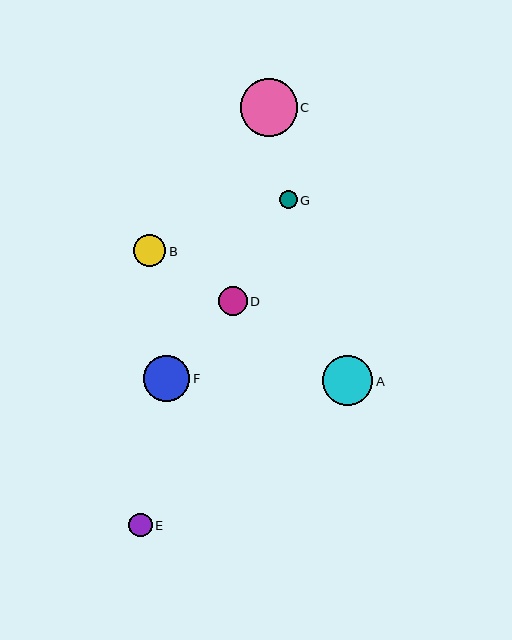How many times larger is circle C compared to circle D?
Circle C is approximately 2.0 times the size of circle D.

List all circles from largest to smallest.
From largest to smallest: C, A, F, B, D, E, G.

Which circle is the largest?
Circle C is the largest with a size of approximately 57 pixels.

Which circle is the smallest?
Circle G is the smallest with a size of approximately 18 pixels.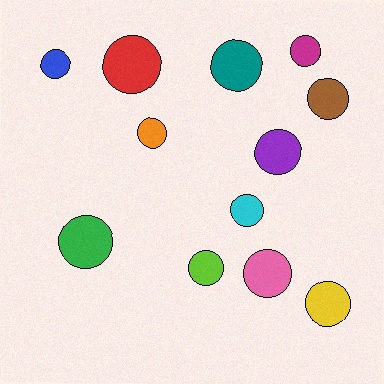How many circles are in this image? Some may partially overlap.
There are 12 circles.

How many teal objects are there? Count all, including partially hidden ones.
There is 1 teal object.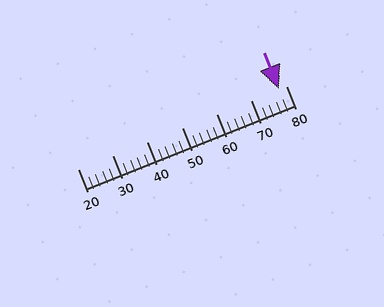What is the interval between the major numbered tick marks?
The major tick marks are spaced 10 units apart.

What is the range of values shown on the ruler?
The ruler shows values from 20 to 80.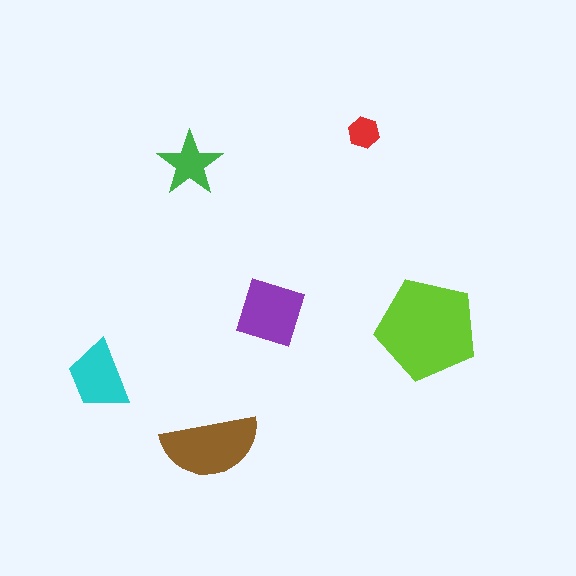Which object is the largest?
The lime pentagon.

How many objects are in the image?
There are 6 objects in the image.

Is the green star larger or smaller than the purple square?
Smaller.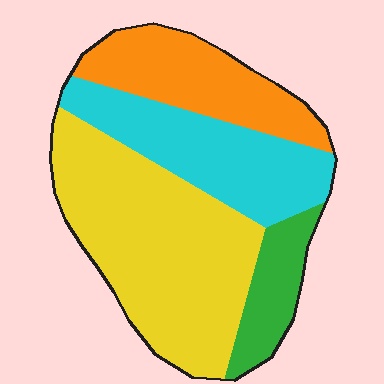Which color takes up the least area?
Green, at roughly 10%.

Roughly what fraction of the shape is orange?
Orange takes up about one fifth (1/5) of the shape.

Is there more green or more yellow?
Yellow.